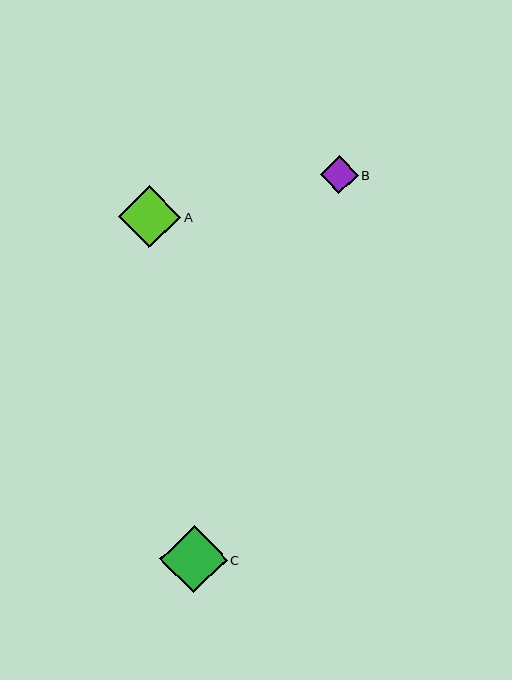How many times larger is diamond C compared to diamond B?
Diamond C is approximately 1.8 times the size of diamond B.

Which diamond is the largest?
Diamond C is the largest with a size of approximately 67 pixels.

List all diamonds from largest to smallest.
From largest to smallest: C, A, B.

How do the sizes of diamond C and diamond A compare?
Diamond C and diamond A are approximately the same size.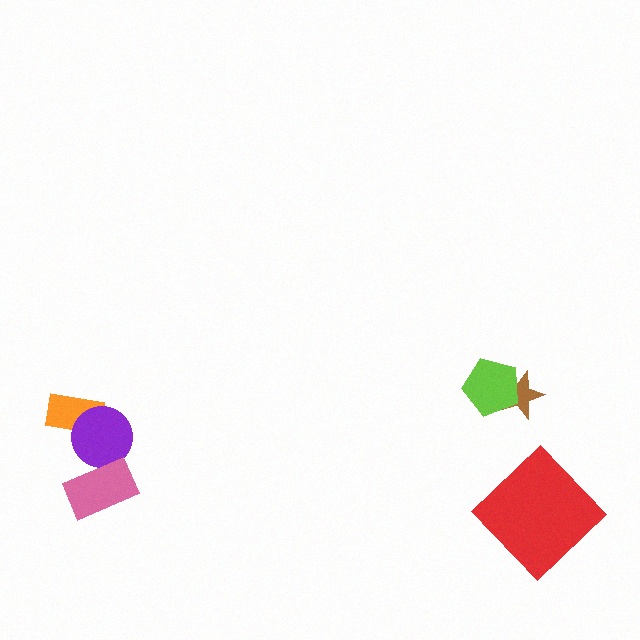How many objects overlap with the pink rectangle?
1 object overlaps with the pink rectangle.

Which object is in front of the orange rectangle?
The purple circle is in front of the orange rectangle.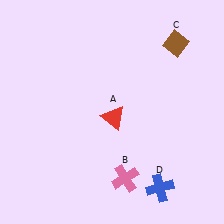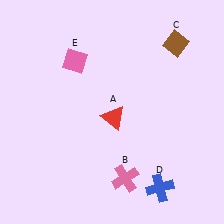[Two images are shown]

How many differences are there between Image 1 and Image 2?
There is 1 difference between the two images.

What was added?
A pink diamond (E) was added in Image 2.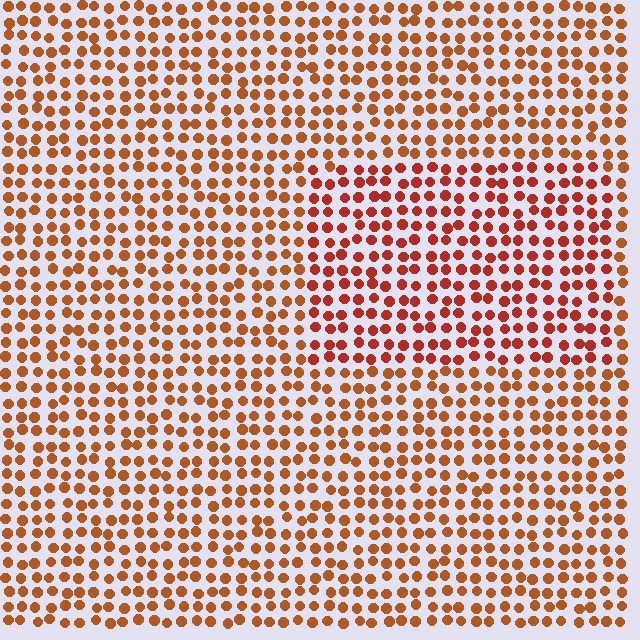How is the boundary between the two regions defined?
The boundary is defined purely by a slight shift in hue (about 19 degrees). Spacing, size, and orientation are identical on both sides.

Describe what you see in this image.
The image is filled with small brown elements in a uniform arrangement. A rectangle-shaped region is visible where the elements are tinted to a slightly different hue, forming a subtle color boundary.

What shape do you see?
I see a rectangle.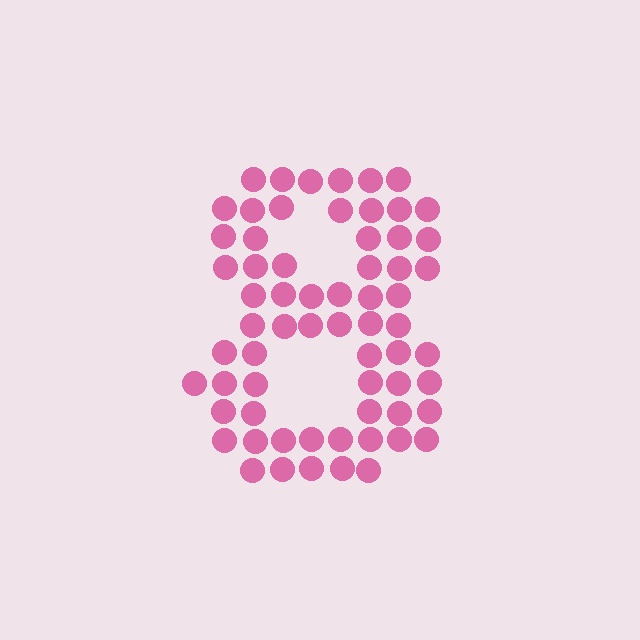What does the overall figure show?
The overall figure shows the digit 8.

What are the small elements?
The small elements are circles.